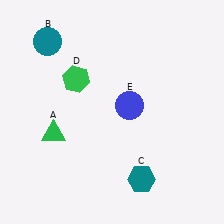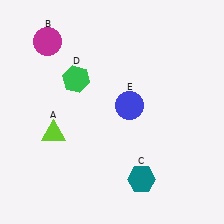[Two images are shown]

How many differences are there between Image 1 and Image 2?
There are 2 differences between the two images.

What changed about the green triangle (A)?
In Image 1, A is green. In Image 2, it changed to lime.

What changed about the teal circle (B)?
In Image 1, B is teal. In Image 2, it changed to magenta.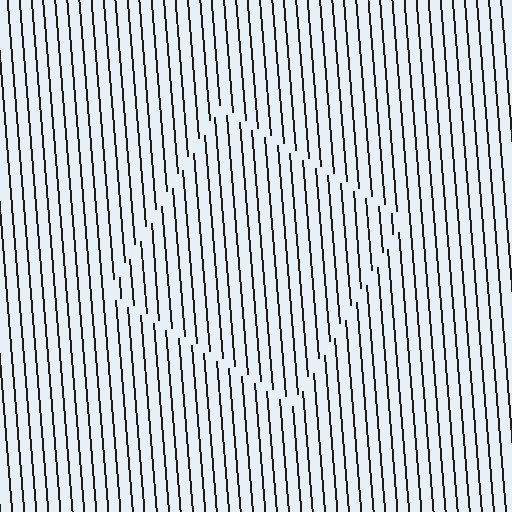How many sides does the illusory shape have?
4 sides — the line-ends trace a square.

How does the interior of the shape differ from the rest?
The interior of the shape contains the same grating, shifted by half a period — the contour is defined by the phase discontinuity where line-ends from the inner and outer gratings abut.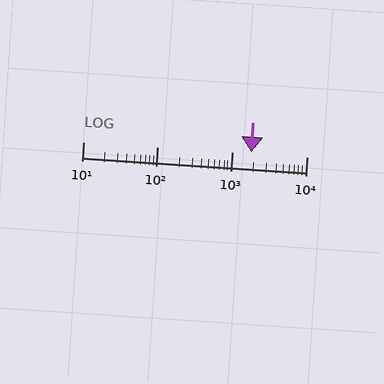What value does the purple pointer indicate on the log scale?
The pointer indicates approximately 1800.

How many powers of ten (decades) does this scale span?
The scale spans 3 decades, from 10 to 10000.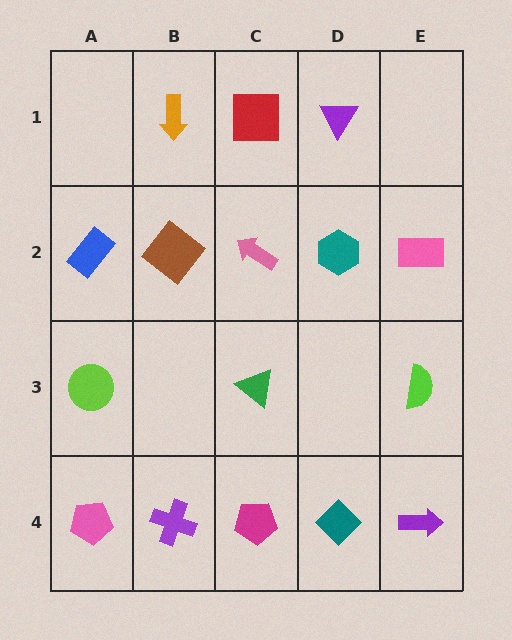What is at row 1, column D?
A purple triangle.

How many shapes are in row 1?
3 shapes.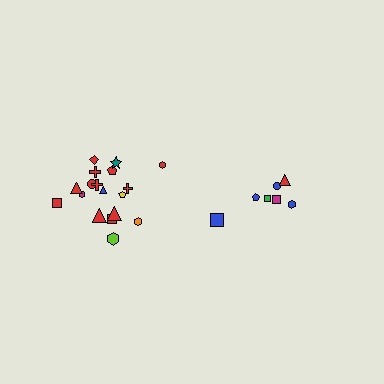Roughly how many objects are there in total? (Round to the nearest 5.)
Roughly 25 objects in total.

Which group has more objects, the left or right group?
The left group.